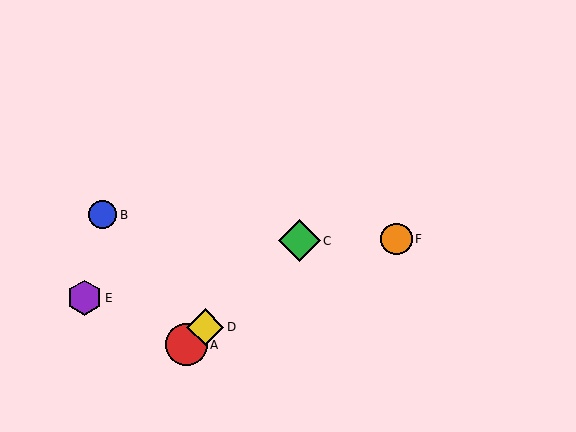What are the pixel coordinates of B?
Object B is at (103, 215).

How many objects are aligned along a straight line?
3 objects (A, C, D) are aligned along a straight line.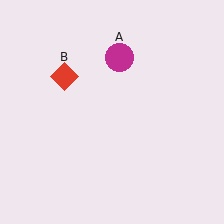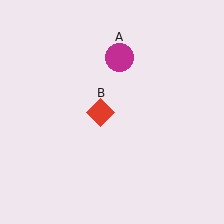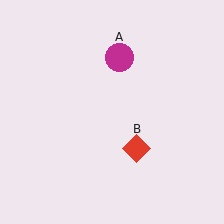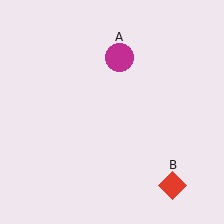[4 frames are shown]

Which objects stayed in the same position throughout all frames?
Magenta circle (object A) remained stationary.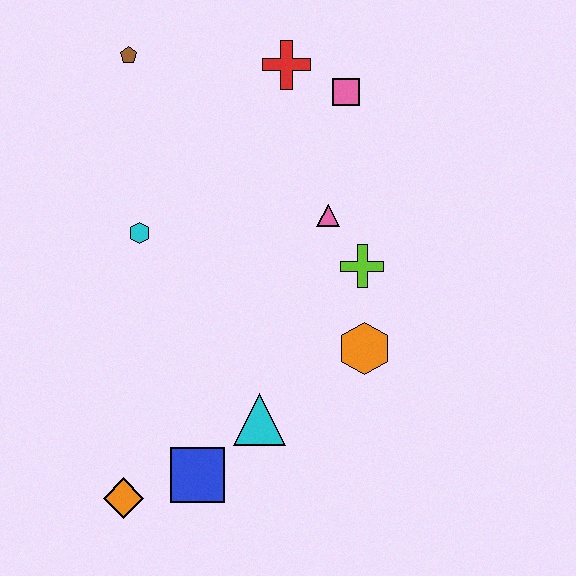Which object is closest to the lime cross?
The pink triangle is closest to the lime cross.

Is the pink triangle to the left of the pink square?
Yes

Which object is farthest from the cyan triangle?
The brown pentagon is farthest from the cyan triangle.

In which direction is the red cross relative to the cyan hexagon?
The red cross is above the cyan hexagon.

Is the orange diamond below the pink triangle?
Yes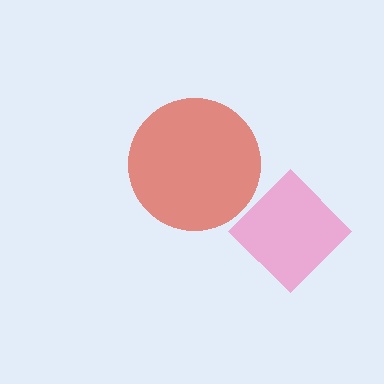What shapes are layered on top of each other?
The layered shapes are: a red circle, a pink diamond.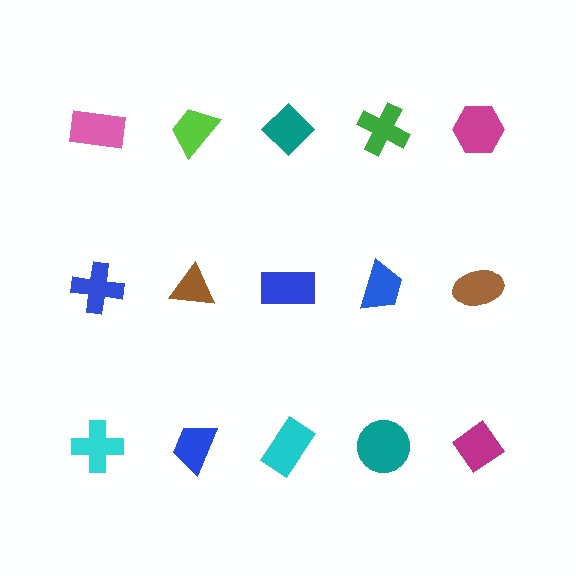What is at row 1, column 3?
A teal diamond.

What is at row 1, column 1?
A pink rectangle.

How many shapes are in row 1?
5 shapes.